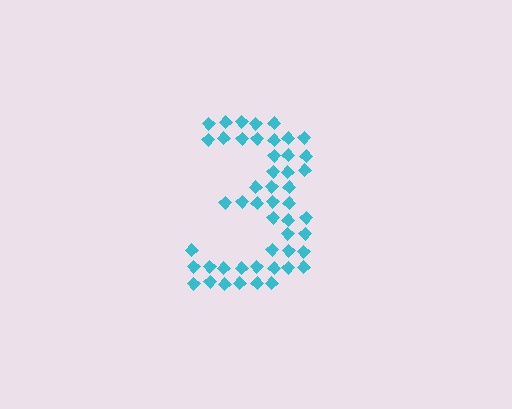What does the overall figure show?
The overall figure shows the digit 3.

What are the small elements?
The small elements are diamonds.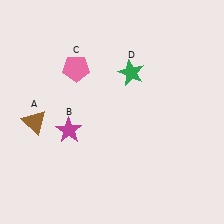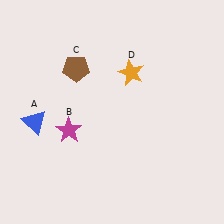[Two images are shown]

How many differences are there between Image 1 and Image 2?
There are 3 differences between the two images.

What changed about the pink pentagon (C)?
In Image 1, C is pink. In Image 2, it changed to brown.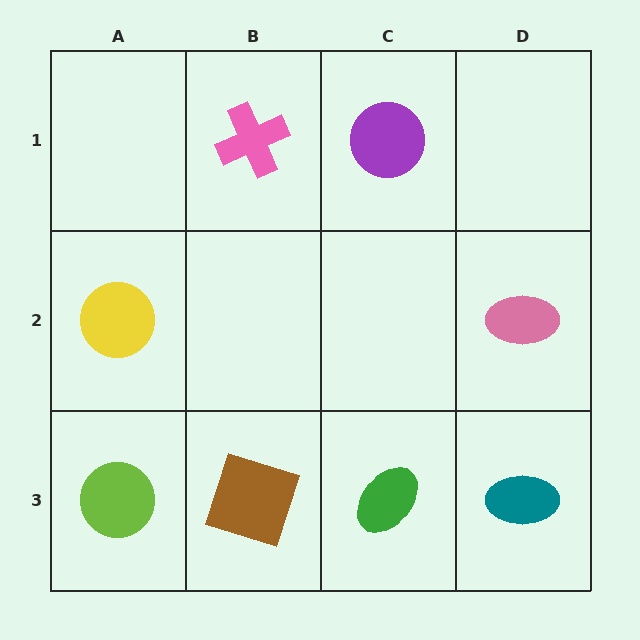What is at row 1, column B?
A pink cross.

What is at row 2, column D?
A pink ellipse.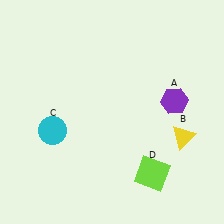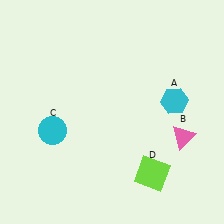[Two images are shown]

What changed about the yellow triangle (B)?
In Image 1, B is yellow. In Image 2, it changed to pink.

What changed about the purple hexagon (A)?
In Image 1, A is purple. In Image 2, it changed to cyan.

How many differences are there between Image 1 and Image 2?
There are 2 differences between the two images.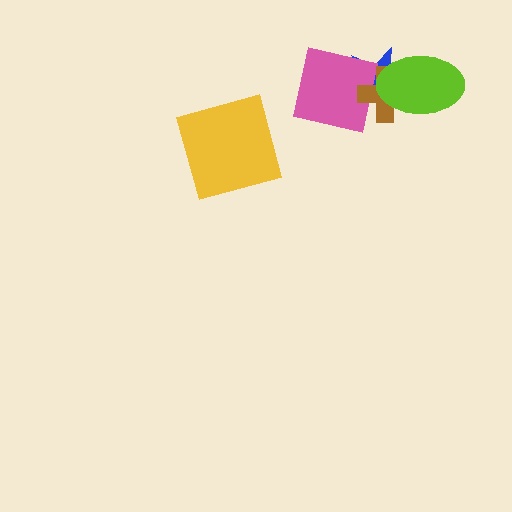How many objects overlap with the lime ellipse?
2 objects overlap with the lime ellipse.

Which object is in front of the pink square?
The brown cross is in front of the pink square.